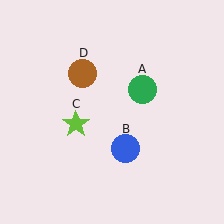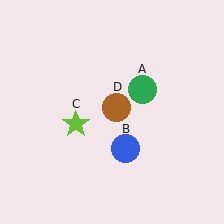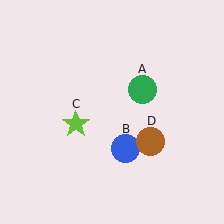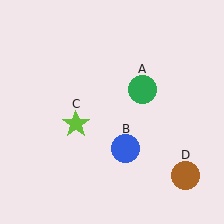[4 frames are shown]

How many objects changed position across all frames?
1 object changed position: brown circle (object D).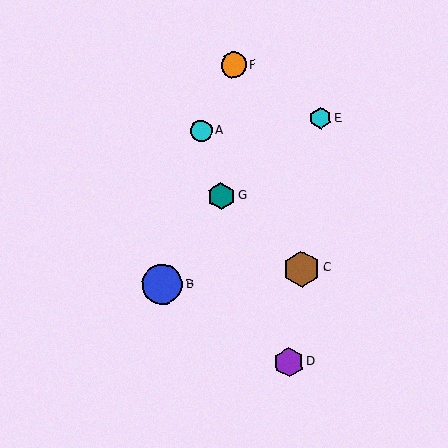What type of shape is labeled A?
Shape A is a cyan circle.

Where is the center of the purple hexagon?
The center of the purple hexagon is at (289, 362).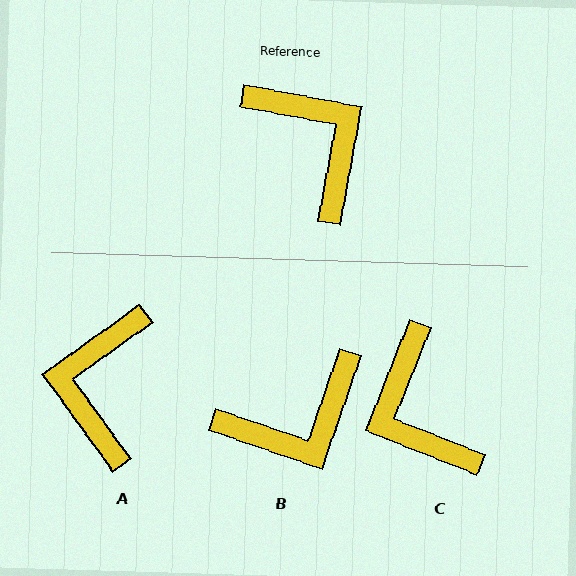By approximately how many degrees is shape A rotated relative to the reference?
Approximately 137 degrees counter-clockwise.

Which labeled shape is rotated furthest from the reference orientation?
C, about 169 degrees away.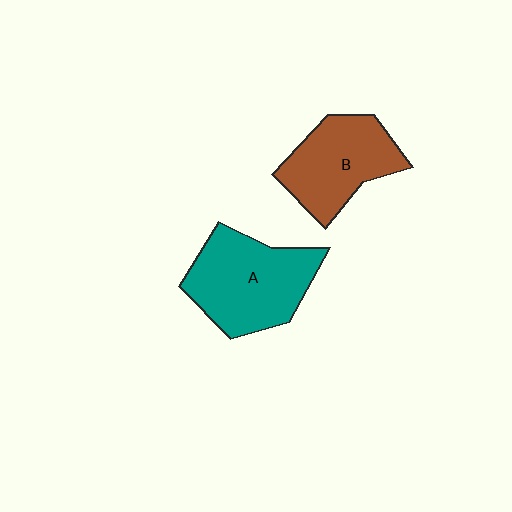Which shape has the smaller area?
Shape B (brown).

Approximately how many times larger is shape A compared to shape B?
Approximately 1.2 times.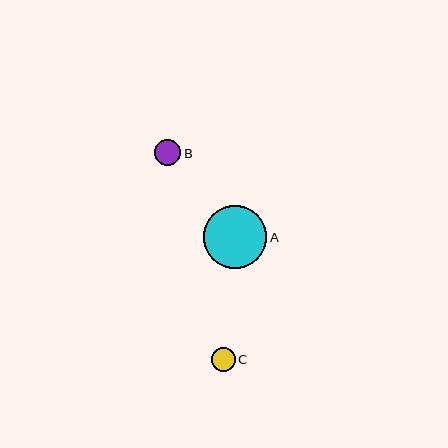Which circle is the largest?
Circle A is the largest with a size of approximately 63 pixels.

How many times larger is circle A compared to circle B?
Circle A is approximately 2.4 times the size of circle B.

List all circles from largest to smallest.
From largest to smallest: A, B, C.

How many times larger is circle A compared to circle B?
Circle A is approximately 2.4 times the size of circle B.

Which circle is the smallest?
Circle C is the smallest with a size of approximately 24 pixels.